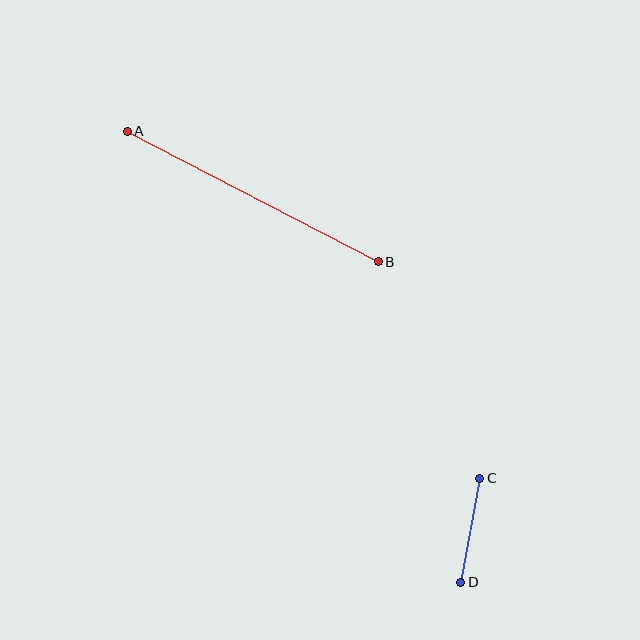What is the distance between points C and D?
The distance is approximately 106 pixels.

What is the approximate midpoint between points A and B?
The midpoint is at approximately (253, 196) pixels.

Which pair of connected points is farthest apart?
Points A and B are farthest apart.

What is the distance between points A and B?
The distance is approximately 283 pixels.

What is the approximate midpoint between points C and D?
The midpoint is at approximately (470, 530) pixels.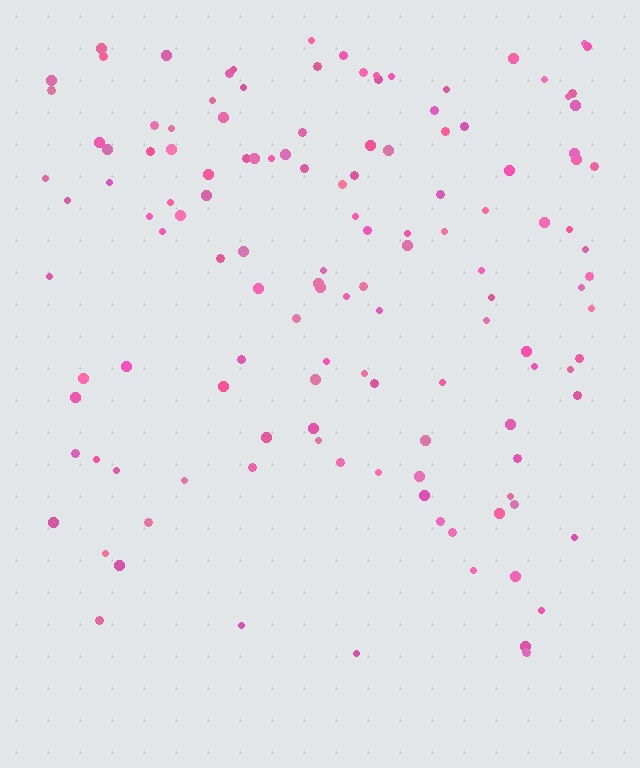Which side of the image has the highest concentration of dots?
The top.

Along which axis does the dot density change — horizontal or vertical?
Vertical.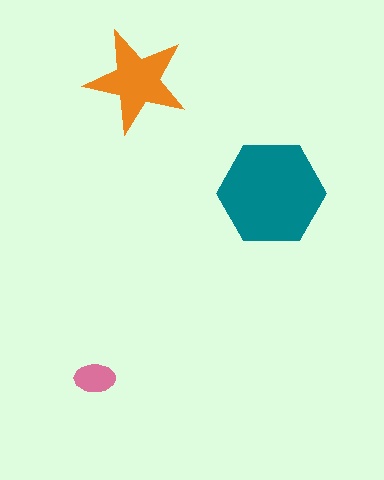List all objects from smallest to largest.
The pink ellipse, the orange star, the teal hexagon.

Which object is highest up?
The orange star is topmost.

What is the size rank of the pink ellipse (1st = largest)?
3rd.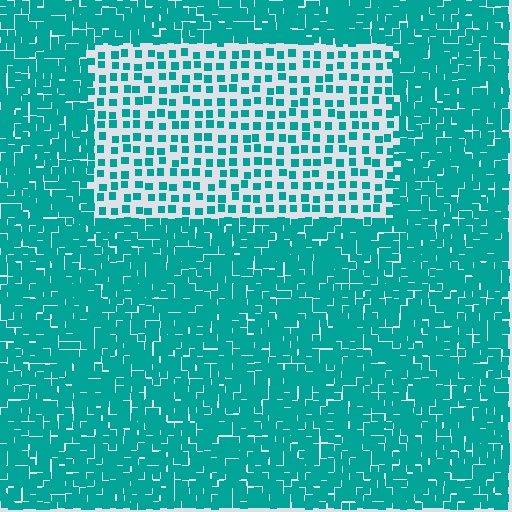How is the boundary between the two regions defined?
The boundary is defined by a change in element density (approximately 2.7x ratio). All elements are the same color, size, and shape.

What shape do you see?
I see a rectangle.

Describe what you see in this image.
The image contains small teal elements arranged at two different densities. A rectangle-shaped region is visible where the elements are less densely packed than the surrounding area.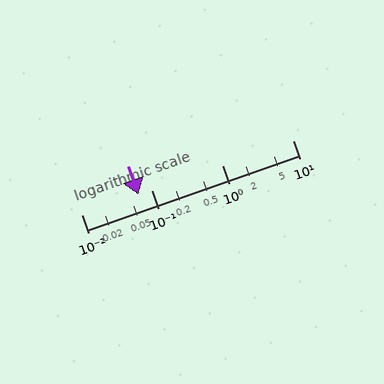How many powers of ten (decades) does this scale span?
The scale spans 3 decades, from 0.01 to 10.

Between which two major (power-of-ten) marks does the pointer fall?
The pointer is between 0.01 and 0.1.